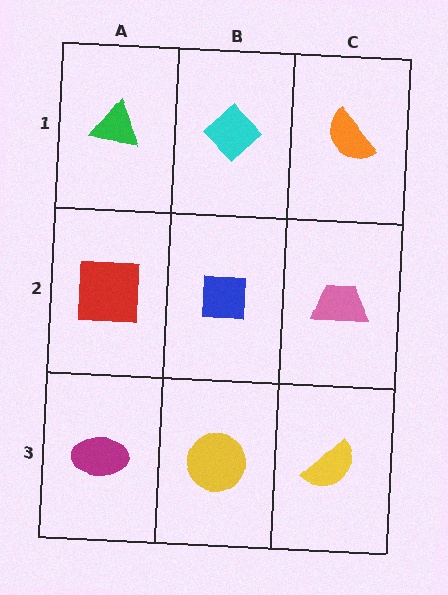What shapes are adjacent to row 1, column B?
A blue square (row 2, column B), a green triangle (row 1, column A), an orange semicircle (row 1, column C).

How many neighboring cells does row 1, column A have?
2.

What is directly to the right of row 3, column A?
A yellow circle.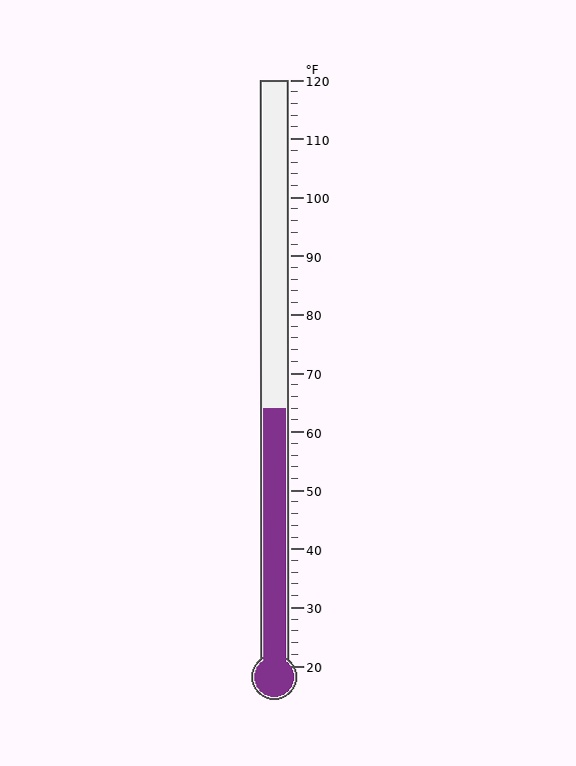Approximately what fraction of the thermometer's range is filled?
The thermometer is filled to approximately 45% of its range.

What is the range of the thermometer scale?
The thermometer scale ranges from 20°F to 120°F.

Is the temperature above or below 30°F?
The temperature is above 30°F.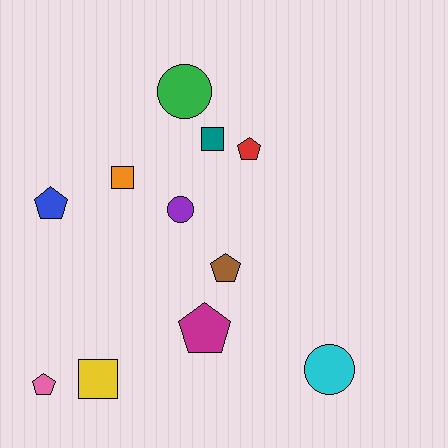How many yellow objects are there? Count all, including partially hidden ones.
There is 1 yellow object.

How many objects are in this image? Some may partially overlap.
There are 11 objects.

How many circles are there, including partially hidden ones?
There are 3 circles.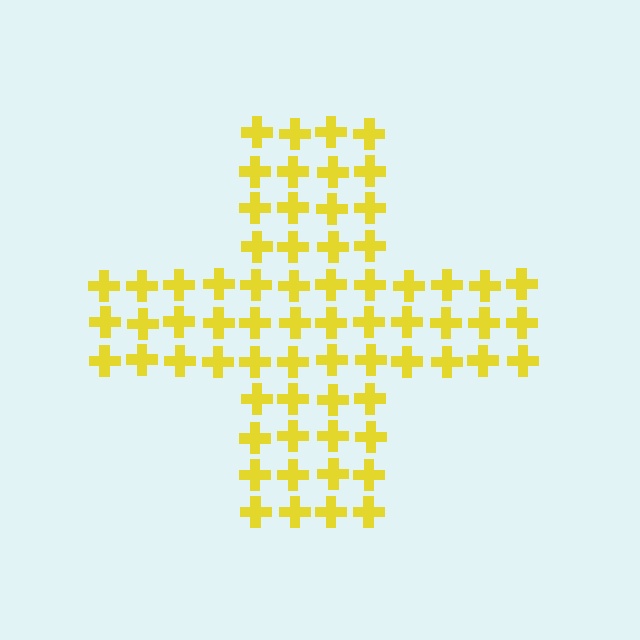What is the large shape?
The large shape is a cross.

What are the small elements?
The small elements are crosses.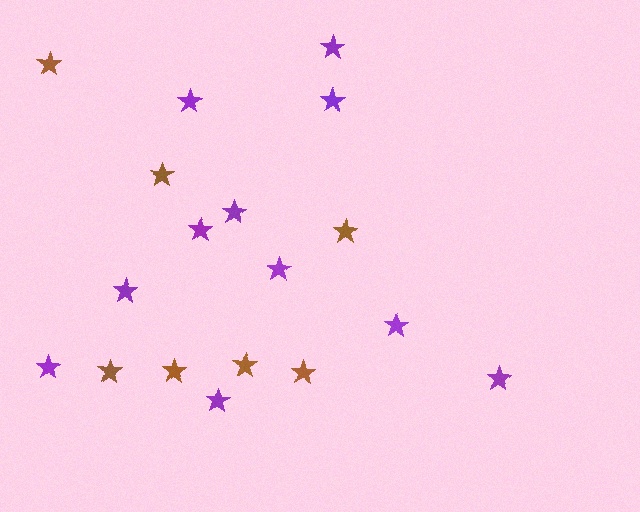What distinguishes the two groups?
There are 2 groups: one group of purple stars (11) and one group of brown stars (7).